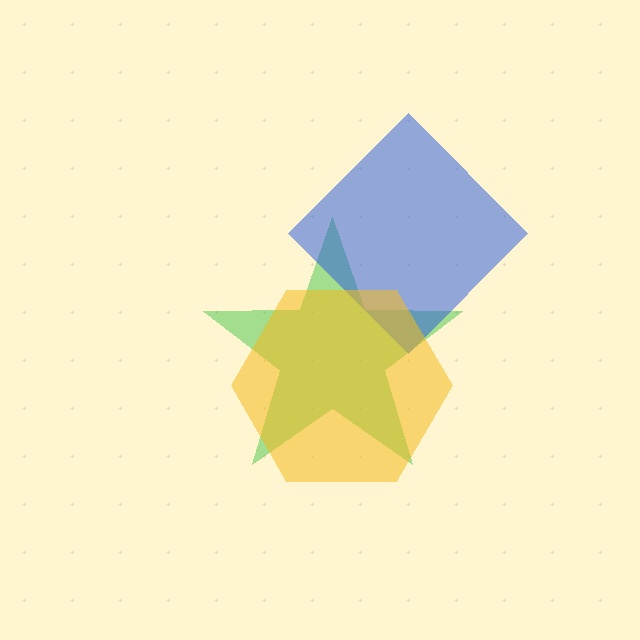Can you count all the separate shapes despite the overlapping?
Yes, there are 3 separate shapes.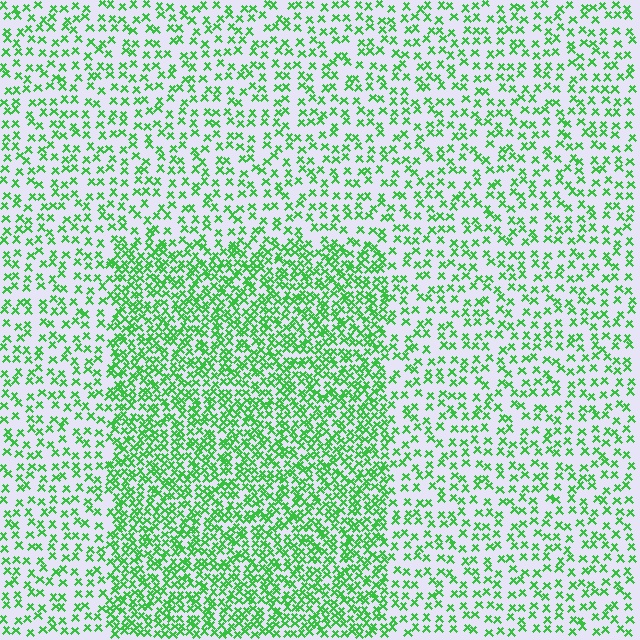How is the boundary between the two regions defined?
The boundary is defined by a change in element density (approximately 2.1x ratio). All elements are the same color, size, and shape.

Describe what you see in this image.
The image contains small green elements arranged at two different densities. A rectangle-shaped region is visible where the elements are more densely packed than the surrounding area.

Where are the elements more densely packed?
The elements are more densely packed inside the rectangle boundary.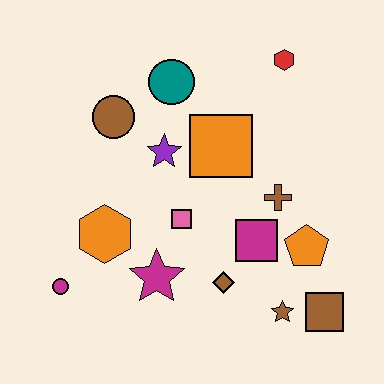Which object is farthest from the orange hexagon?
The red hexagon is farthest from the orange hexagon.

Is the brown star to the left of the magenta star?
No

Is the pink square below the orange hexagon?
No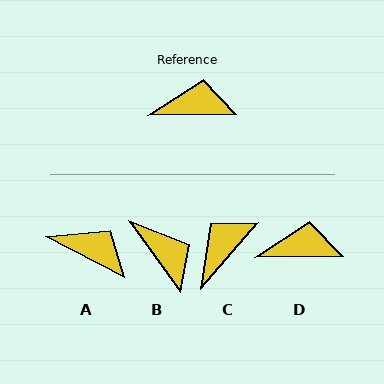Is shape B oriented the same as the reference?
No, it is off by about 54 degrees.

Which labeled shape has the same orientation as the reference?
D.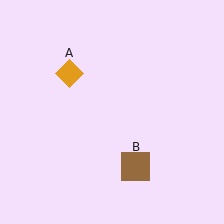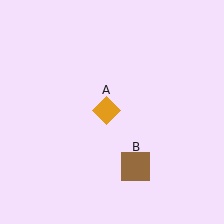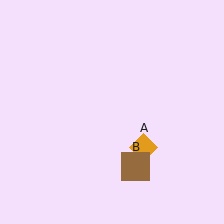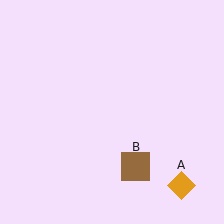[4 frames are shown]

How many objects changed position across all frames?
1 object changed position: orange diamond (object A).